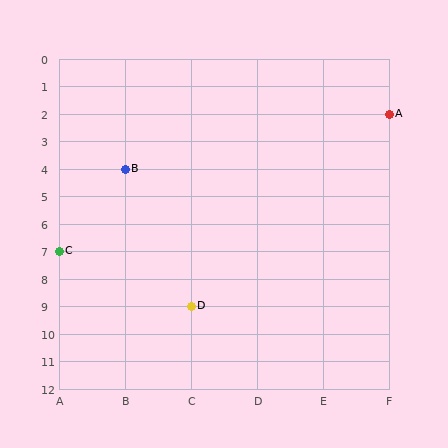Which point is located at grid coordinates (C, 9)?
Point D is at (C, 9).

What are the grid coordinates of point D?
Point D is at grid coordinates (C, 9).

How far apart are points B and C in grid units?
Points B and C are 1 column and 3 rows apart (about 3.2 grid units diagonally).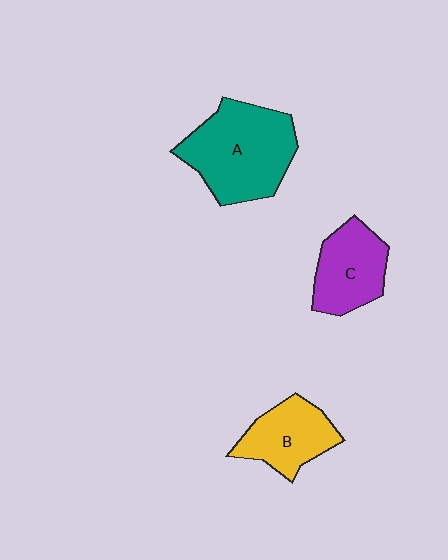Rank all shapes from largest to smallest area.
From largest to smallest: A (teal), C (purple), B (yellow).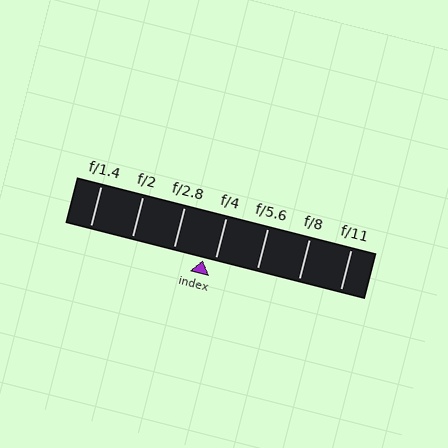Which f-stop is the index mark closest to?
The index mark is closest to f/4.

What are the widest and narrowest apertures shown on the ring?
The widest aperture shown is f/1.4 and the narrowest is f/11.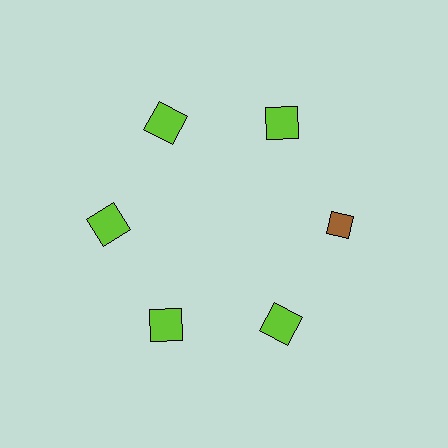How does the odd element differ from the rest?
It differs in both color (brown instead of lime) and shape (diamond instead of square).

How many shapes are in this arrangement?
There are 6 shapes arranged in a ring pattern.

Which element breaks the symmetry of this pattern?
The brown diamond at roughly the 3 o'clock position breaks the symmetry. All other shapes are lime squares.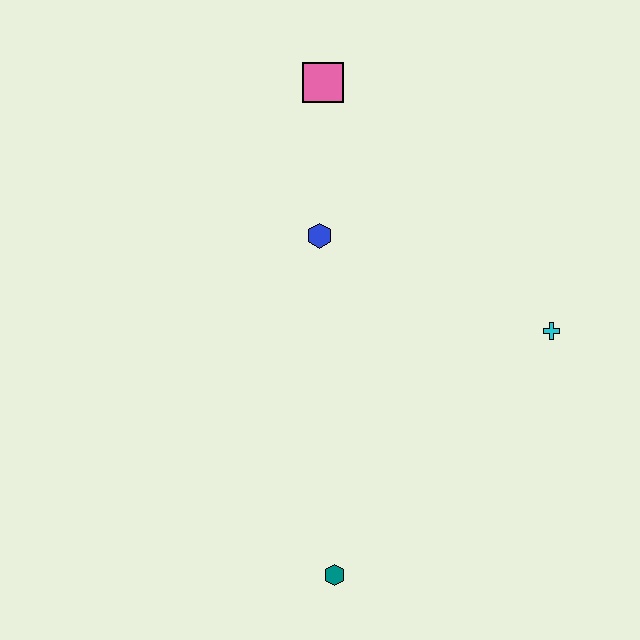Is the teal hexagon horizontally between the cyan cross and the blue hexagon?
Yes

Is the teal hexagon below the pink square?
Yes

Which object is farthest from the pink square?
The teal hexagon is farthest from the pink square.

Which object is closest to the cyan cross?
The blue hexagon is closest to the cyan cross.